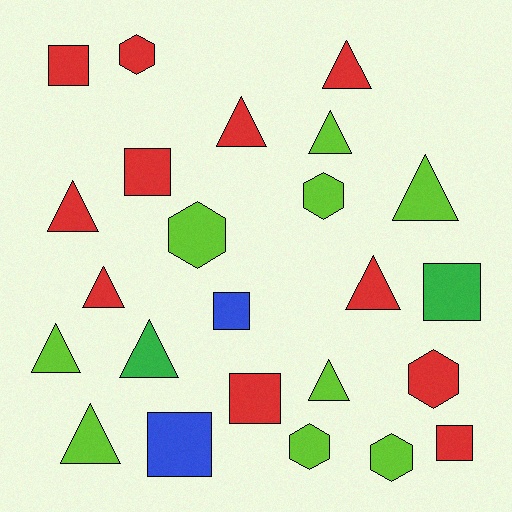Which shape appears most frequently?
Triangle, with 11 objects.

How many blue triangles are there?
There are no blue triangles.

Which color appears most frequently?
Red, with 11 objects.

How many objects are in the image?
There are 24 objects.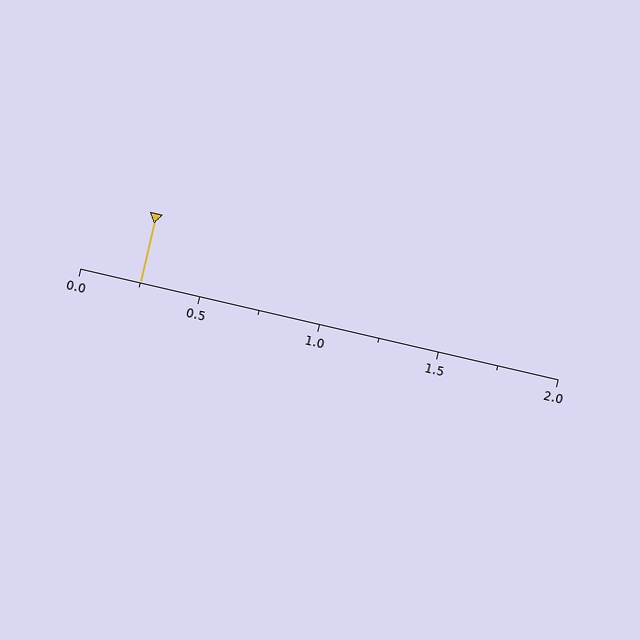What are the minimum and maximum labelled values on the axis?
The axis runs from 0.0 to 2.0.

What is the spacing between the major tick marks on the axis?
The major ticks are spaced 0.5 apart.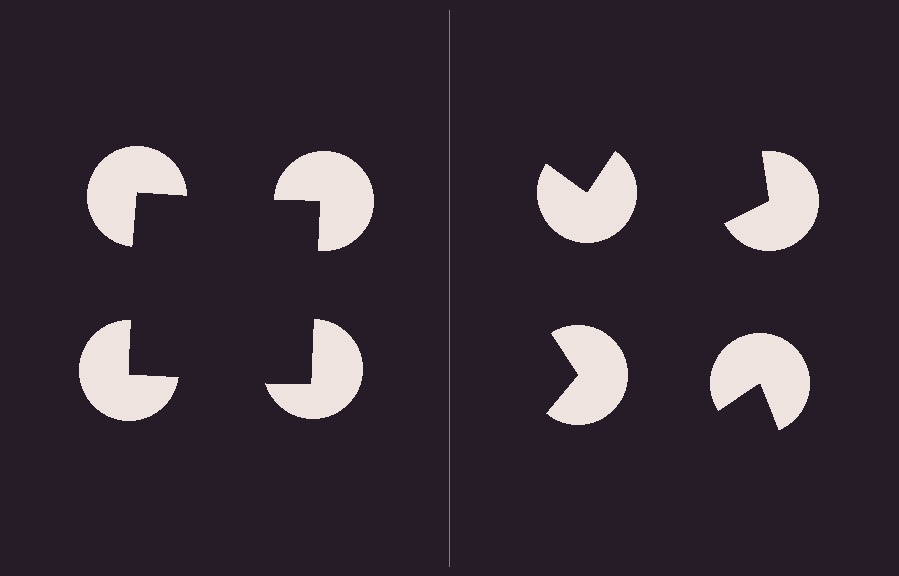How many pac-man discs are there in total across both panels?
8 — 4 on each side.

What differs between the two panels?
The pac-man discs are positioned identically on both sides; only the wedge orientations differ. On the left they align to a square; on the right they are misaligned.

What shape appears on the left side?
An illusory square.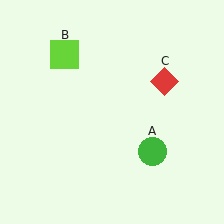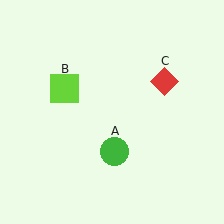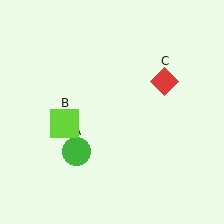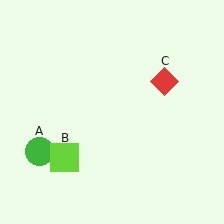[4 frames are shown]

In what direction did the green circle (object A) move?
The green circle (object A) moved left.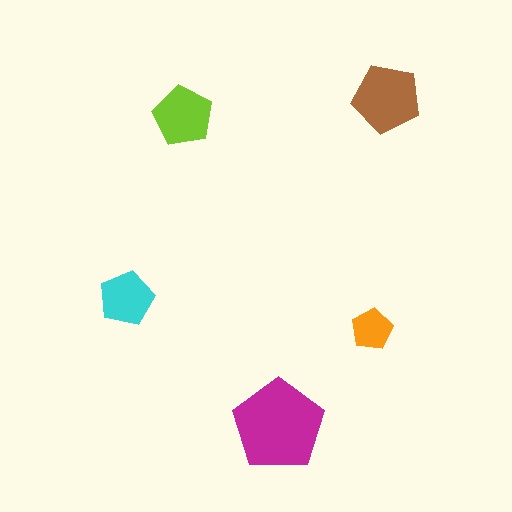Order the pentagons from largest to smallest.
the magenta one, the brown one, the lime one, the cyan one, the orange one.